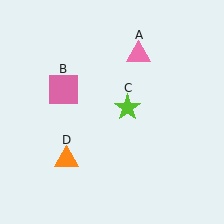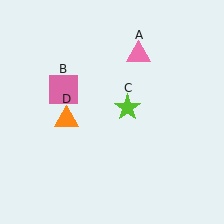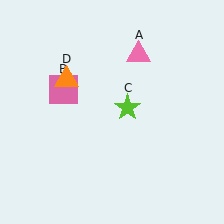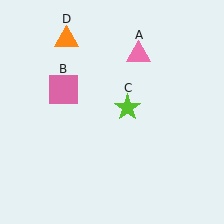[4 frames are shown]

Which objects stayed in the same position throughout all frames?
Pink triangle (object A) and pink square (object B) and lime star (object C) remained stationary.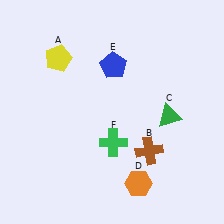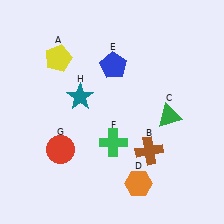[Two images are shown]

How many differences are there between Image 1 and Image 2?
There are 2 differences between the two images.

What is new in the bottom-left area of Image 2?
A red circle (G) was added in the bottom-left area of Image 2.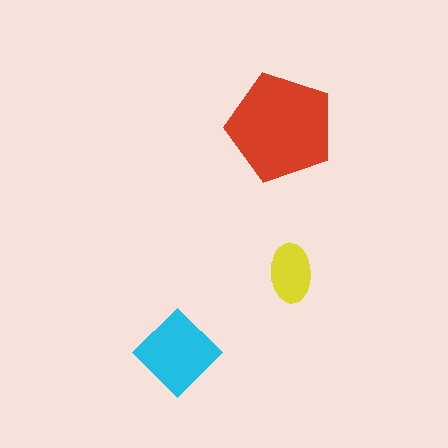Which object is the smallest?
The yellow ellipse.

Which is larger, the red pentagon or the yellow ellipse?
The red pentagon.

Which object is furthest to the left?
The cyan diamond is leftmost.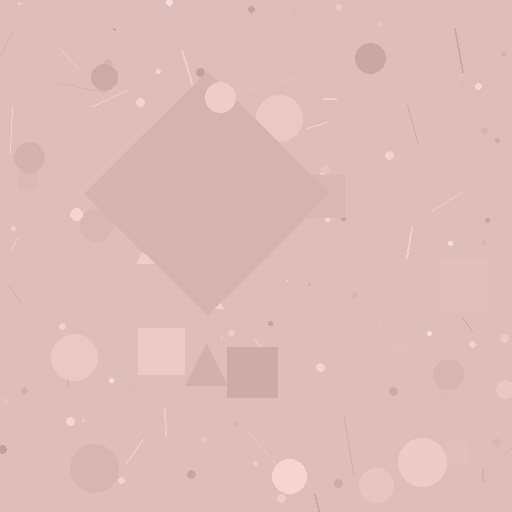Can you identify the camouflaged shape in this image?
The camouflaged shape is a diamond.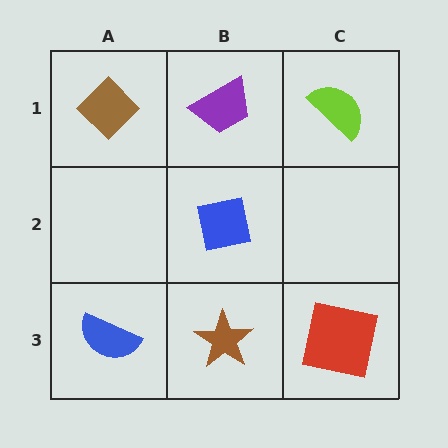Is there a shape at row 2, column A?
No, that cell is empty.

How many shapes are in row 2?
1 shape.